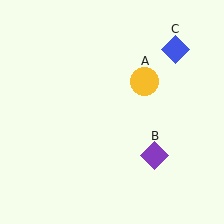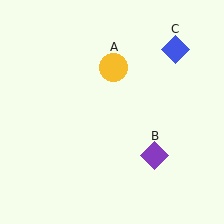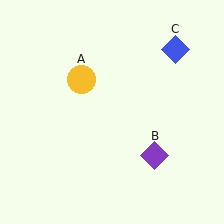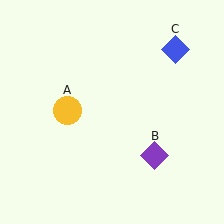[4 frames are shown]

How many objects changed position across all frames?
1 object changed position: yellow circle (object A).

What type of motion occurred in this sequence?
The yellow circle (object A) rotated counterclockwise around the center of the scene.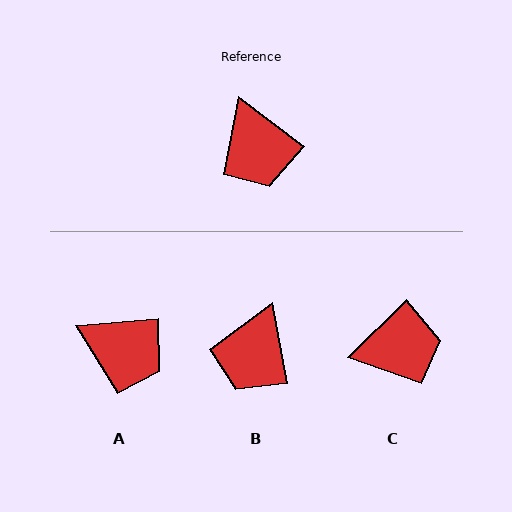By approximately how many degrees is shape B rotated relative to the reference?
Approximately 42 degrees clockwise.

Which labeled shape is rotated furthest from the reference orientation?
C, about 81 degrees away.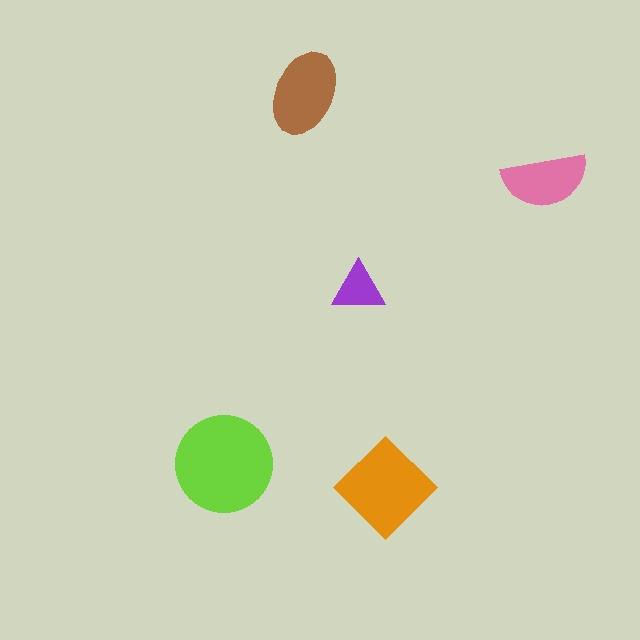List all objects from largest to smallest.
The lime circle, the orange diamond, the brown ellipse, the pink semicircle, the purple triangle.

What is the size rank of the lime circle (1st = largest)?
1st.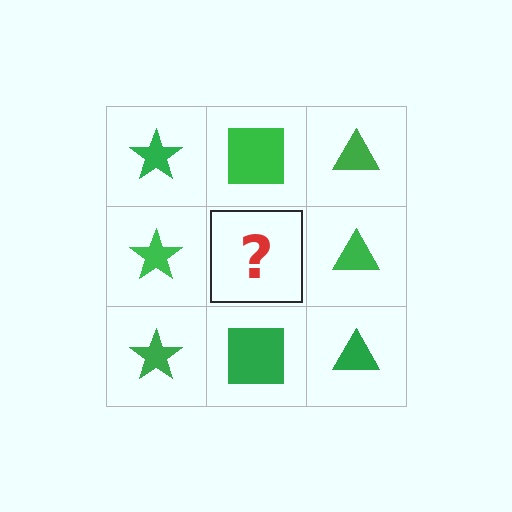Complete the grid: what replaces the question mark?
The question mark should be replaced with a green square.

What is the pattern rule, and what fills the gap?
The rule is that each column has a consistent shape. The gap should be filled with a green square.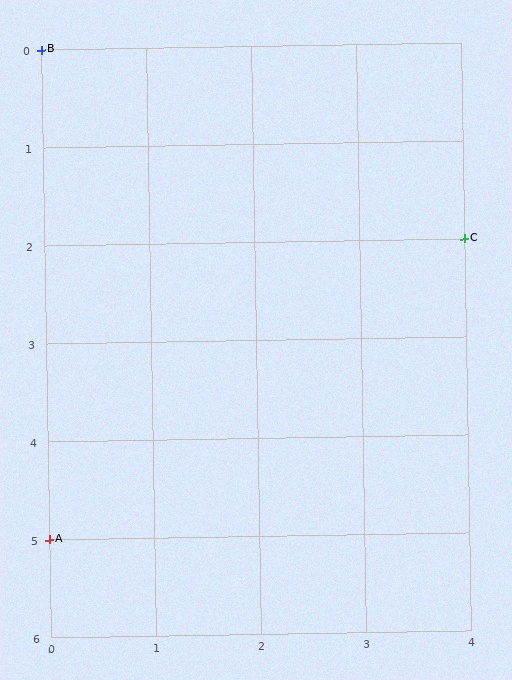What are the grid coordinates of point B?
Point B is at grid coordinates (0, 0).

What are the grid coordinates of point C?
Point C is at grid coordinates (4, 2).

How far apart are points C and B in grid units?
Points C and B are 4 columns and 2 rows apart (about 4.5 grid units diagonally).